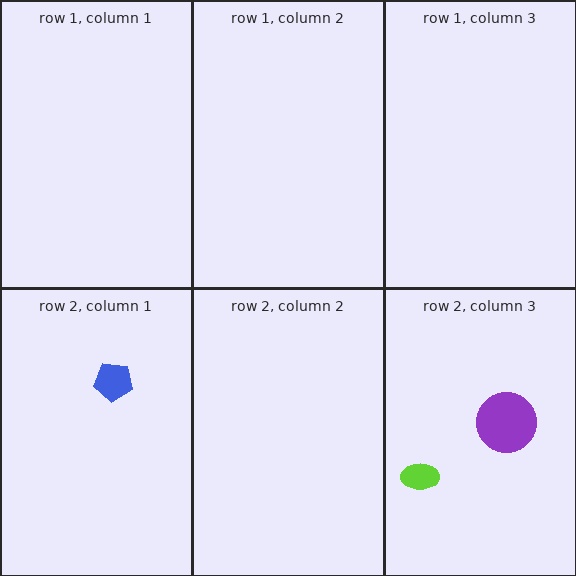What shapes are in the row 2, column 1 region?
The blue pentagon.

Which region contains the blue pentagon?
The row 2, column 1 region.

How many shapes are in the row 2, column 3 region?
2.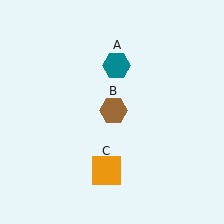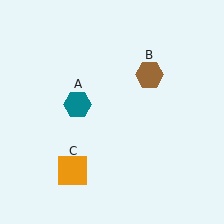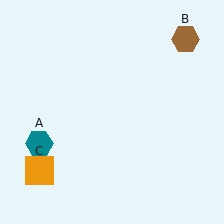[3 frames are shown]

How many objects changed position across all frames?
3 objects changed position: teal hexagon (object A), brown hexagon (object B), orange square (object C).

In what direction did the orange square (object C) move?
The orange square (object C) moved left.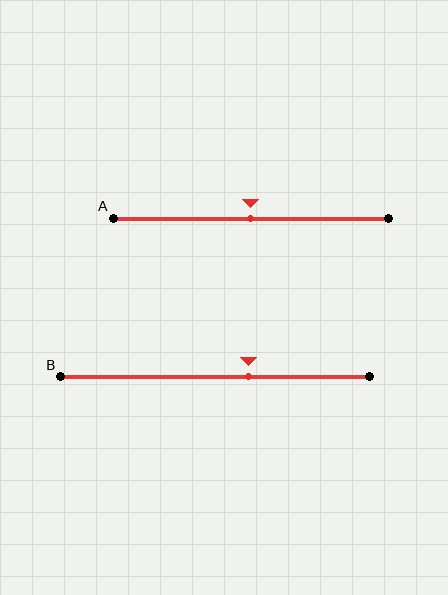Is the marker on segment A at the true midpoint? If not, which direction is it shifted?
Yes, the marker on segment A is at the true midpoint.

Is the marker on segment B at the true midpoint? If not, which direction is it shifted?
No, the marker on segment B is shifted to the right by about 11% of the segment length.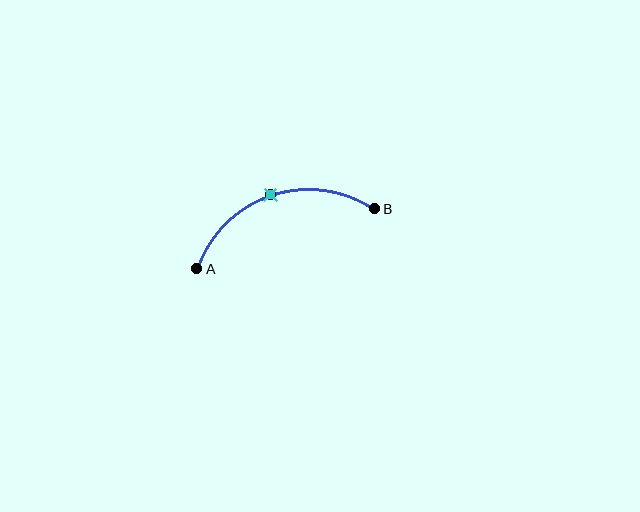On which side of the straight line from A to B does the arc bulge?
The arc bulges above the straight line connecting A and B.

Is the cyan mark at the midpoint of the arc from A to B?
Yes. The cyan mark lies on the arc at equal arc-length from both A and B — it is the arc midpoint.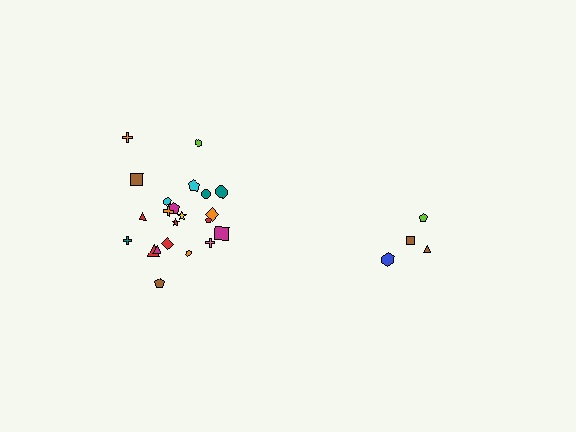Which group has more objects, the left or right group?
The left group.